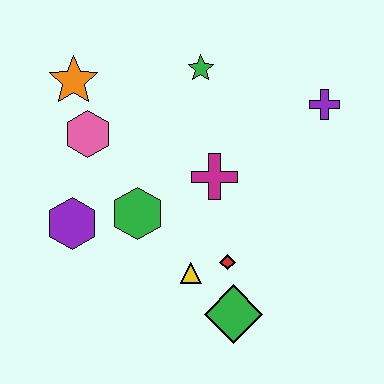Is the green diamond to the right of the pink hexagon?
Yes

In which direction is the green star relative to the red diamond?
The green star is above the red diamond.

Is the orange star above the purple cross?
Yes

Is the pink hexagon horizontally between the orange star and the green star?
Yes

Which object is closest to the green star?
The magenta cross is closest to the green star.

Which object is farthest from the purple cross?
The purple hexagon is farthest from the purple cross.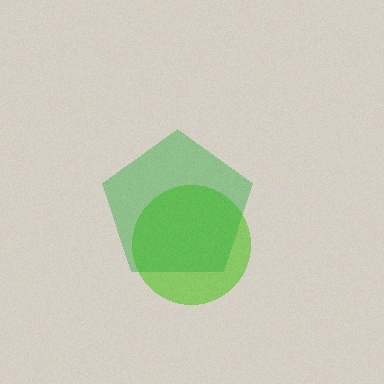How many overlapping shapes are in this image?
There are 2 overlapping shapes in the image.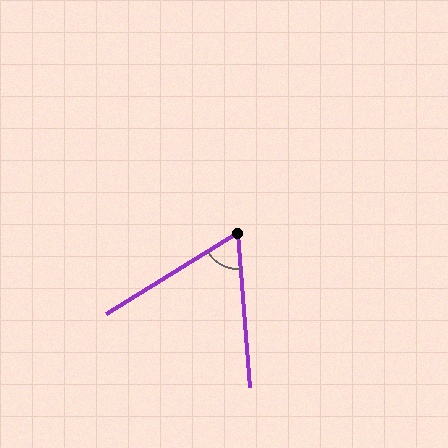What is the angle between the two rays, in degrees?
Approximately 63 degrees.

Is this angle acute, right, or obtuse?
It is acute.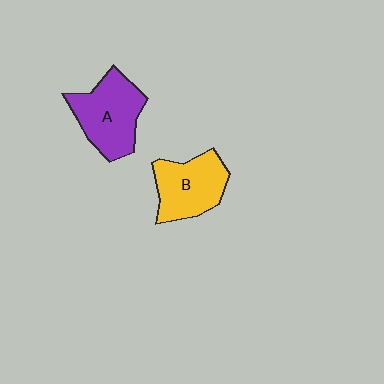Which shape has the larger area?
Shape A (purple).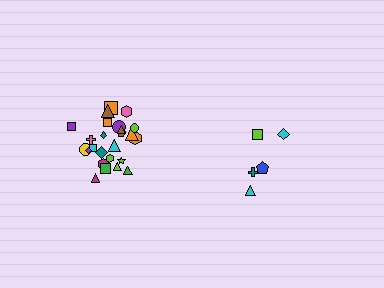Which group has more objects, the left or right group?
The left group.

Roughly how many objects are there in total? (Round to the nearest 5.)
Roughly 30 objects in total.